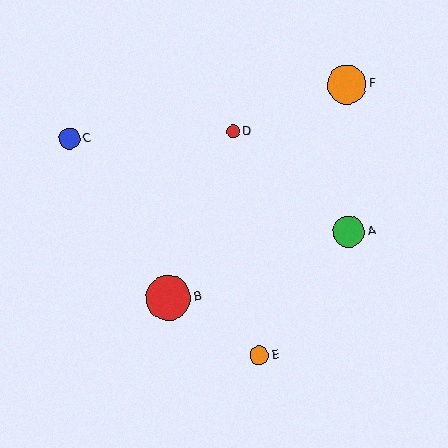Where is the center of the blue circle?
The center of the blue circle is at (69, 138).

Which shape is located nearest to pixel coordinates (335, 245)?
The green circle (labeled A) at (349, 232) is nearest to that location.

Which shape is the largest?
The red circle (labeled B) is the largest.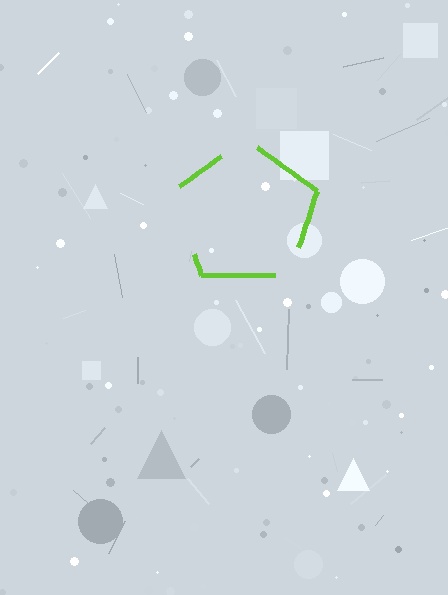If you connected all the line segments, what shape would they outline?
They would outline a pentagon.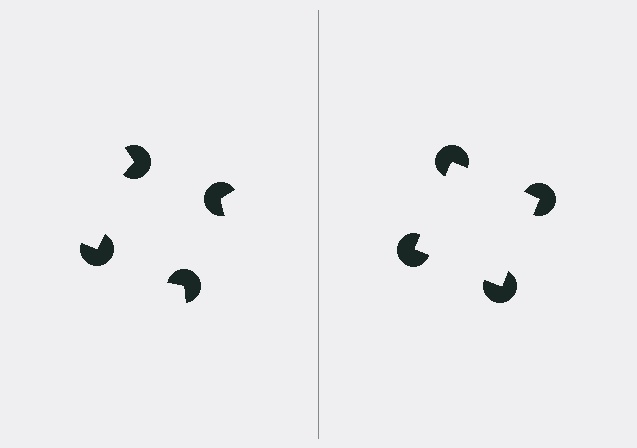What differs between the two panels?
The pac-man discs are positioned identically on both sides; only the wedge orientations differ. On the right they align to a square; on the left they are misaligned.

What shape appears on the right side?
An illusory square.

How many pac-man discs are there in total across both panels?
8 — 4 on each side.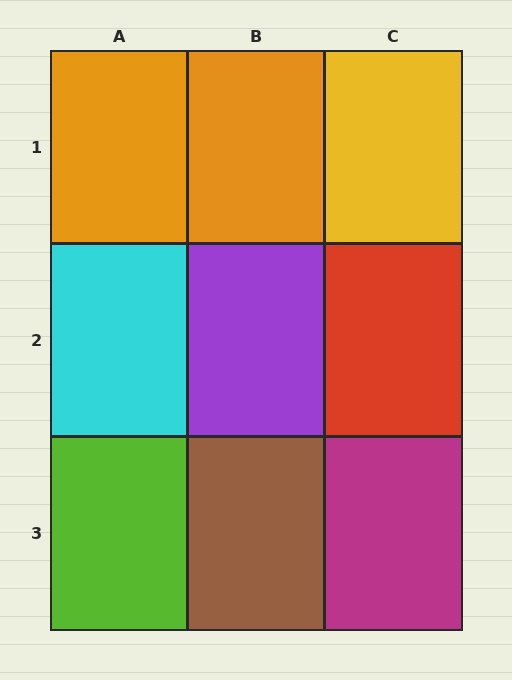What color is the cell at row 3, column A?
Lime.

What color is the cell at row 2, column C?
Red.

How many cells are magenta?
1 cell is magenta.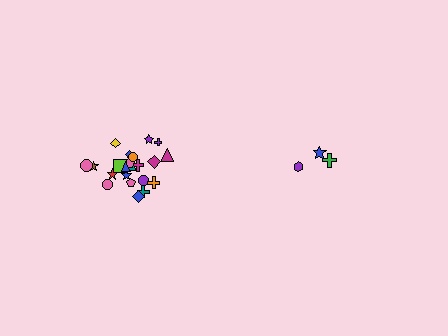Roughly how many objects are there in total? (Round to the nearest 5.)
Roughly 25 objects in total.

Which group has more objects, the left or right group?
The left group.